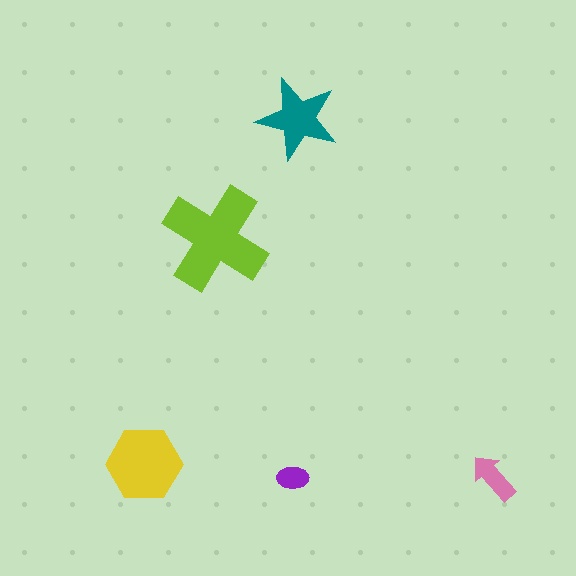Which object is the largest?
The lime cross.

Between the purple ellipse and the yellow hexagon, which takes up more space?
The yellow hexagon.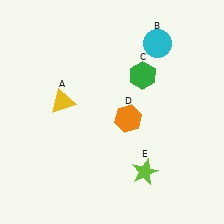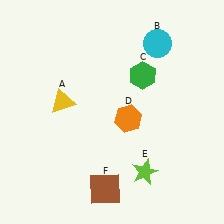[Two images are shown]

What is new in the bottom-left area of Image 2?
A brown square (F) was added in the bottom-left area of Image 2.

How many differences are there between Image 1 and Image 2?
There is 1 difference between the two images.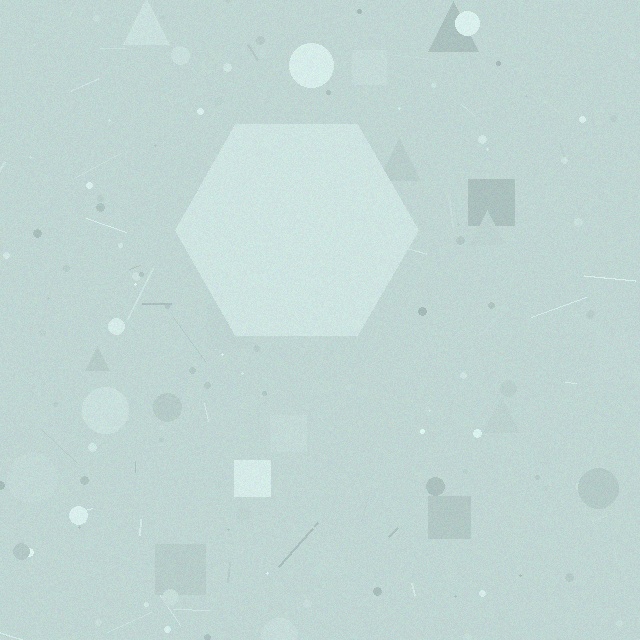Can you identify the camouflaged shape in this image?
The camouflaged shape is a hexagon.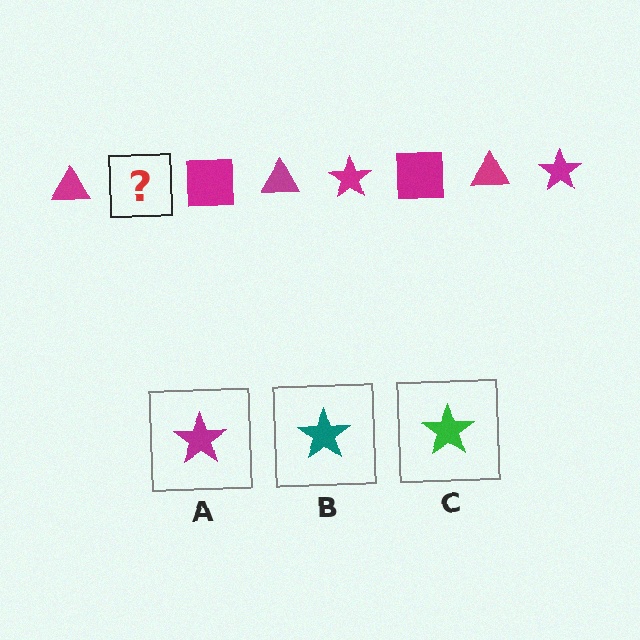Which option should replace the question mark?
Option A.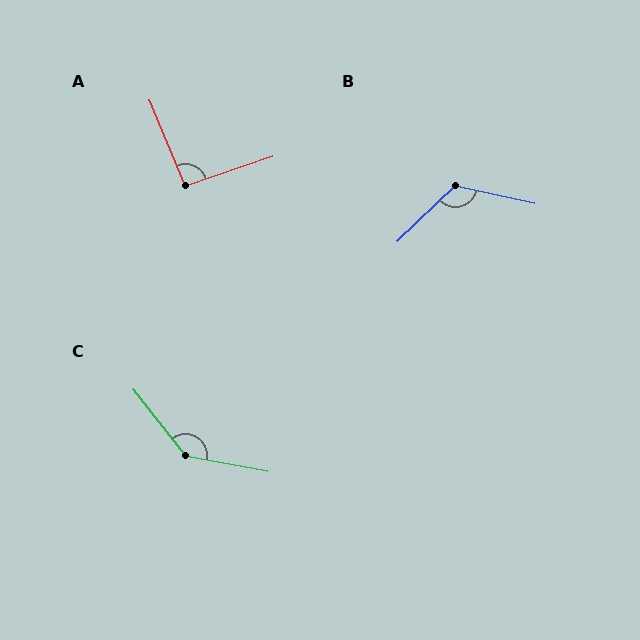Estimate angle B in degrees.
Approximately 123 degrees.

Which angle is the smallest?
A, at approximately 94 degrees.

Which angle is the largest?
C, at approximately 139 degrees.